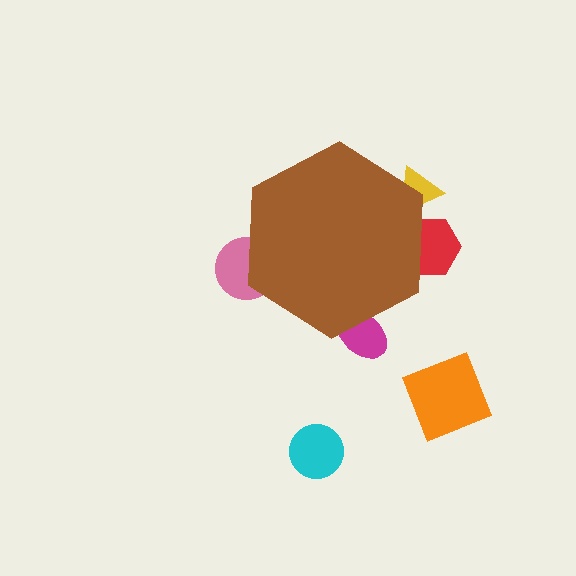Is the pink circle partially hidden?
Yes, the pink circle is partially hidden behind the brown hexagon.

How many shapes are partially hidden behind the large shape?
4 shapes are partially hidden.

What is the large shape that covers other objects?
A brown hexagon.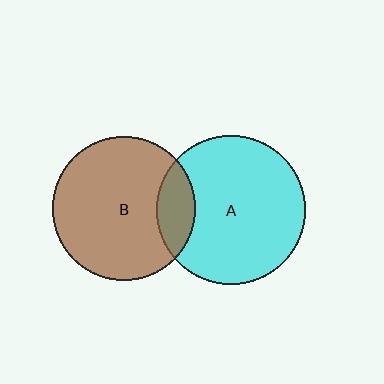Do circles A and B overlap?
Yes.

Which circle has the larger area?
Circle A (cyan).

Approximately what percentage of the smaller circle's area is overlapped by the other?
Approximately 15%.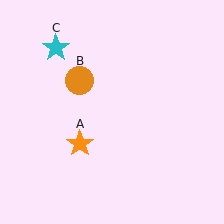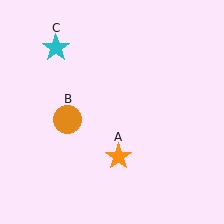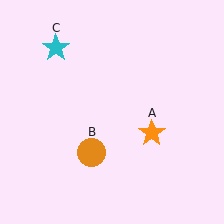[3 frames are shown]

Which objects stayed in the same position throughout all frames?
Cyan star (object C) remained stationary.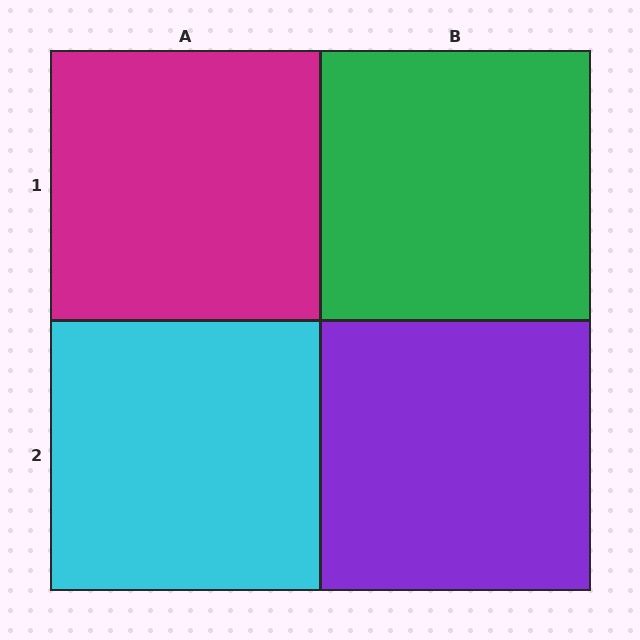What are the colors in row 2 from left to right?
Cyan, purple.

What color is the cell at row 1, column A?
Magenta.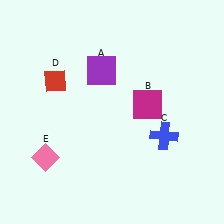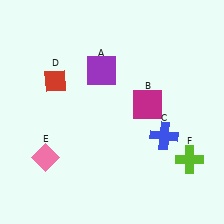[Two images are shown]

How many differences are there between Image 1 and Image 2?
There is 1 difference between the two images.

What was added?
A lime cross (F) was added in Image 2.